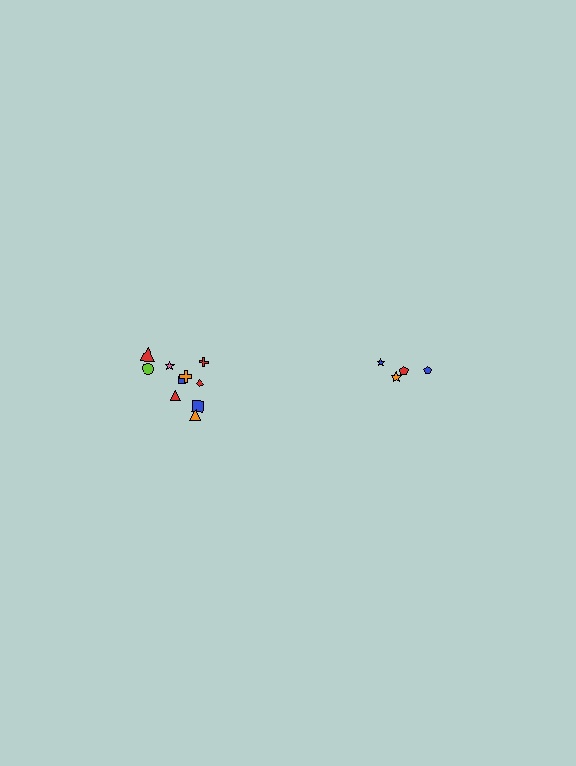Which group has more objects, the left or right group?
The left group.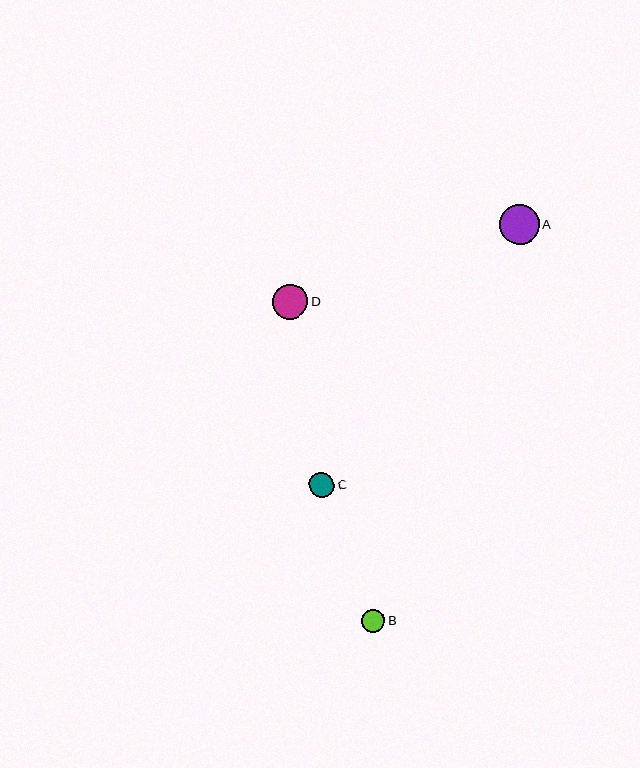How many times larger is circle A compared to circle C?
Circle A is approximately 1.6 times the size of circle C.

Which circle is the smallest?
Circle B is the smallest with a size of approximately 23 pixels.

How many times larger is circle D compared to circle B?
Circle D is approximately 1.5 times the size of circle B.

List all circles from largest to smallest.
From largest to smallest: A, D, C, B.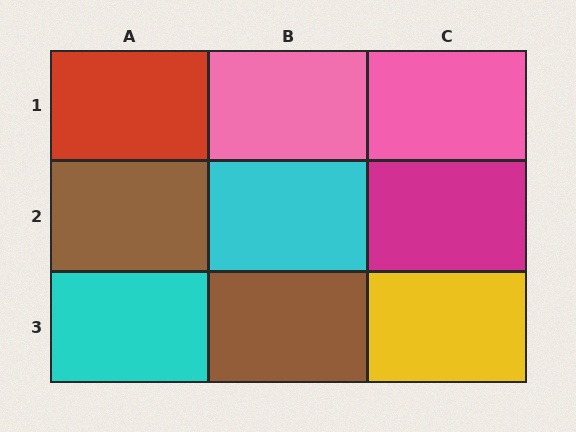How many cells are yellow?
1 cell is yellow.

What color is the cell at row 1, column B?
Pink.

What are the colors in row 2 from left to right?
Brown, cyan, magenta.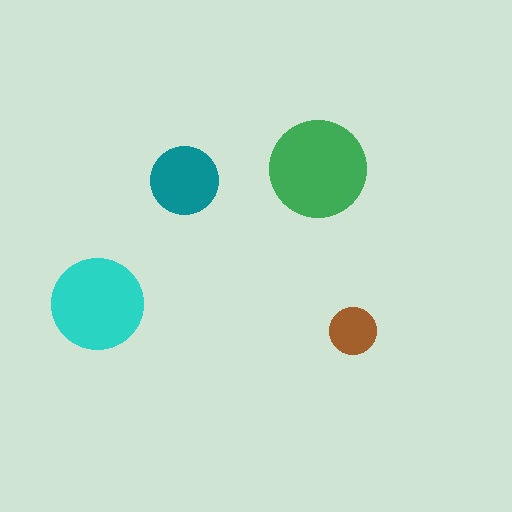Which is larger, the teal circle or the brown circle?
The teal one.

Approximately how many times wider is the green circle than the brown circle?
About 2 times wider.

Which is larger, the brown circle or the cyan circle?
The cyan one.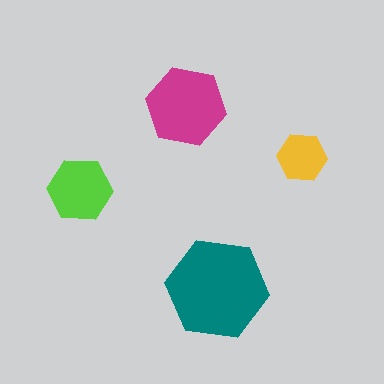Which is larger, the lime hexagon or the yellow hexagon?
The lime one.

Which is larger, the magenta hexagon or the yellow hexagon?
The magenta one.